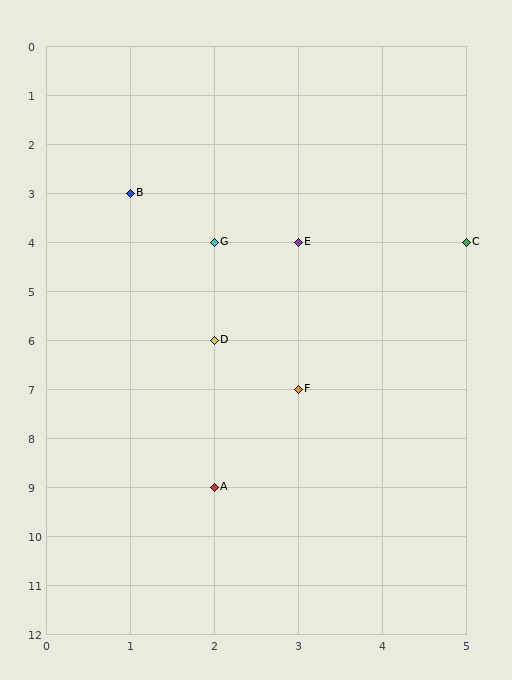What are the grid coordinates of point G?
Point G is at grid coordinates (2, 4).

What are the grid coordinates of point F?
Point F is at grid coordinates (3, 7).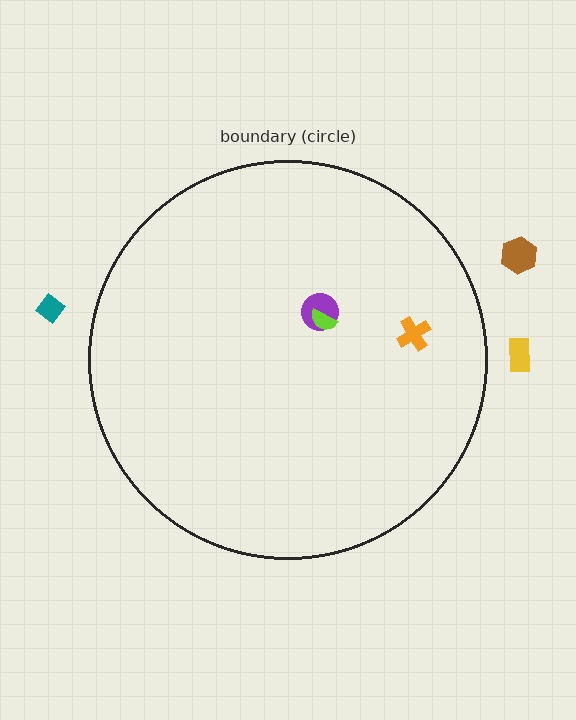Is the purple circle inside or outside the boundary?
Inside.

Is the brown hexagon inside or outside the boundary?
Outside.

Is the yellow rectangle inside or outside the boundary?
Outside.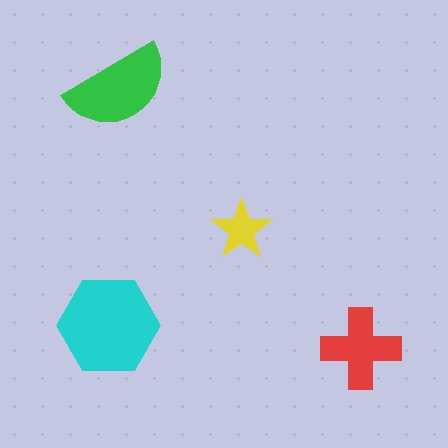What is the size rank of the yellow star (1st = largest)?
4th.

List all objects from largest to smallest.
The cyan hexagon, the green semicircle, the red cross, the yellow star.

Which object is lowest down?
The red cross is bottommost.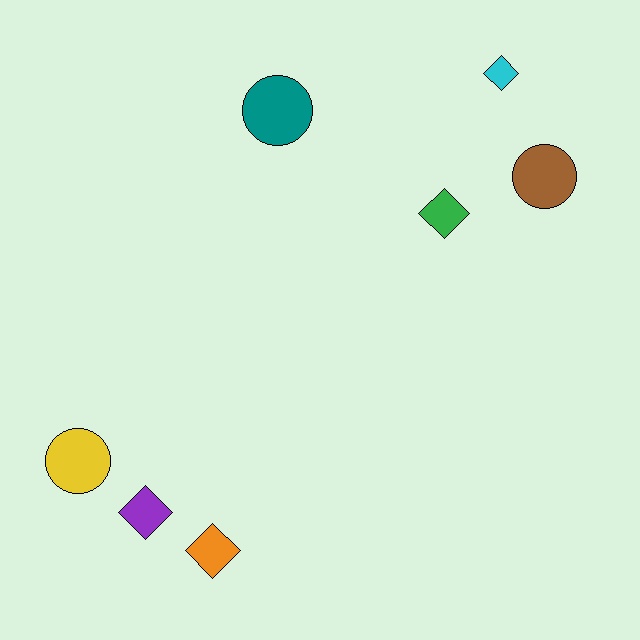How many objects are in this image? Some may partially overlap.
There are 7 objects.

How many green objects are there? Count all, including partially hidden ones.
There is 1 green object.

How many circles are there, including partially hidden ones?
There are 3 circles.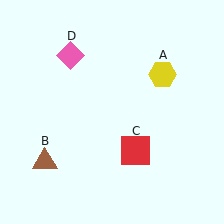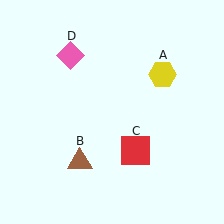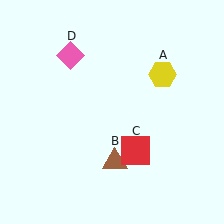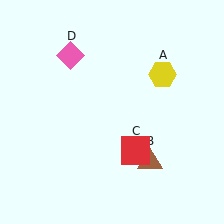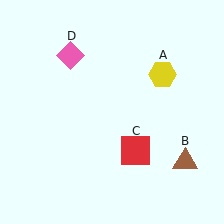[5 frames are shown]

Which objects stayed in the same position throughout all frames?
Yellow hexagon (object A) and red square (object C) and pink diamond (object D) remained stationary.